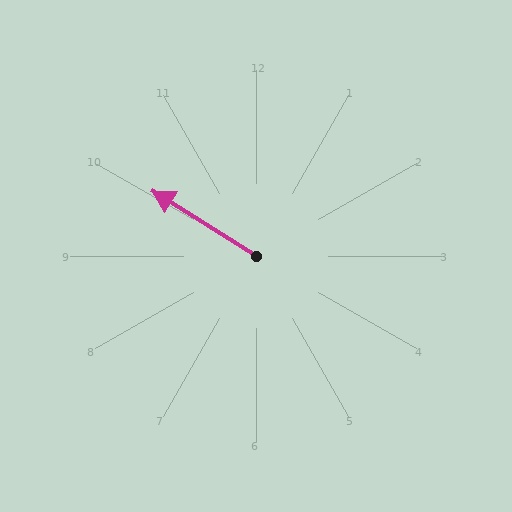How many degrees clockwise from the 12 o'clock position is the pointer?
Approximately 302 degrees.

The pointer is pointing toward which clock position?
Roughly 10 o'clock.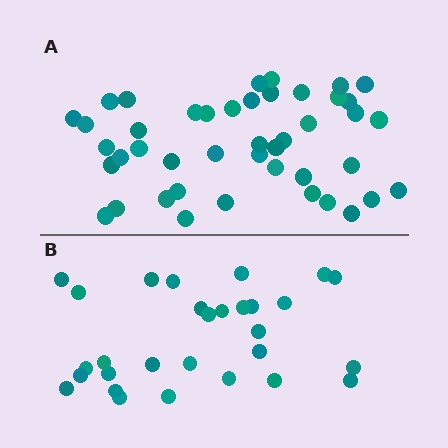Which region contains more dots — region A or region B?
Region A (the top region) has more dots.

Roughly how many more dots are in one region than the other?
Region A has approximately 15 more dots than region B.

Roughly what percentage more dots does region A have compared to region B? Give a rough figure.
About 50% more.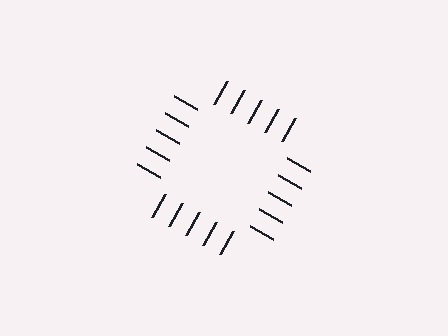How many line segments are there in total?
20 — 5 along each of the 4 edges.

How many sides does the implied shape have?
4 sides — the line-ends trace a square.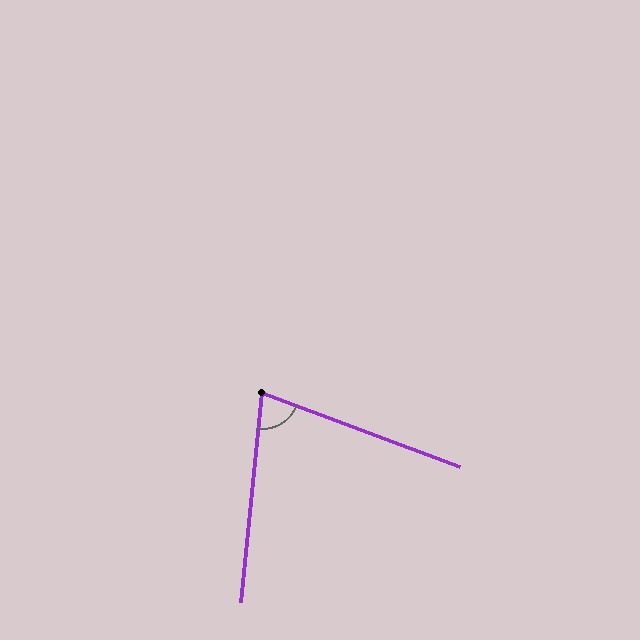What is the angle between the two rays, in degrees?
Approximately 75 degrees.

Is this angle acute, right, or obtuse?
It is acute.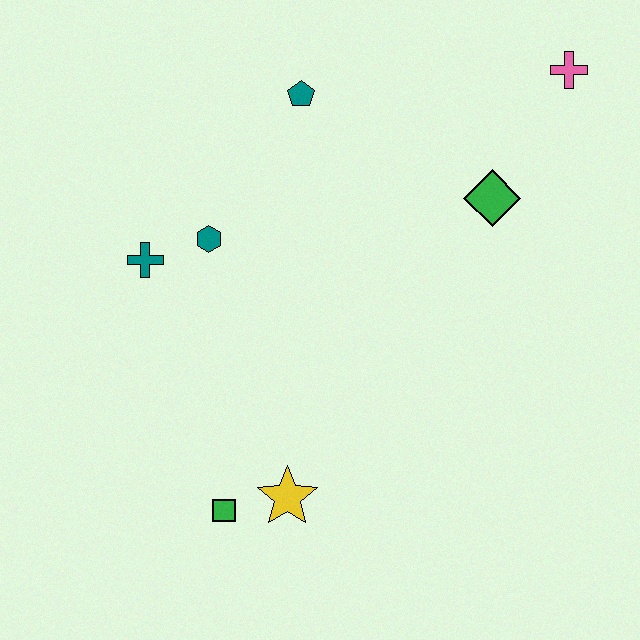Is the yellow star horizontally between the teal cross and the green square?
No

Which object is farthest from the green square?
The pink cross is farthest from the green square.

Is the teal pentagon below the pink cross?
Yes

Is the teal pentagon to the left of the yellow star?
No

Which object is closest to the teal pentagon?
The teal hexagon is closest to the teal pentagon.